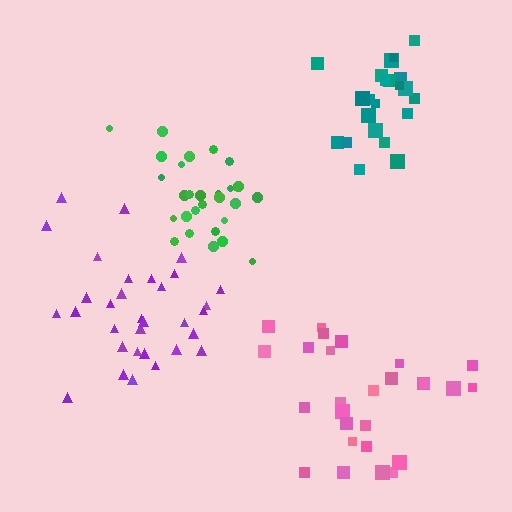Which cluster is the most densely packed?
Teal.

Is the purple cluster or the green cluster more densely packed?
Purple.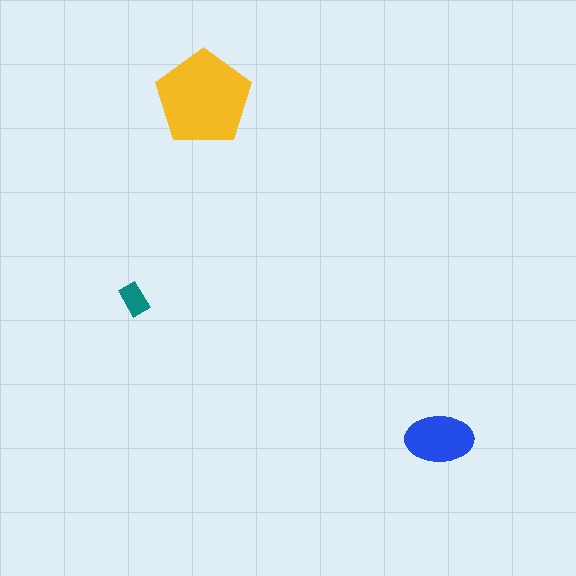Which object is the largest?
The yellow pentagon.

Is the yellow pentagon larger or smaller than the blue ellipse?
Larger.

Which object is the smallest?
The teal rectangle.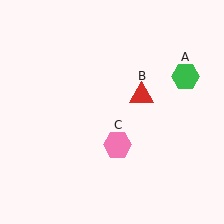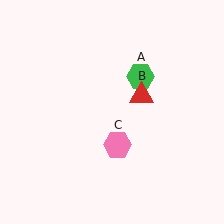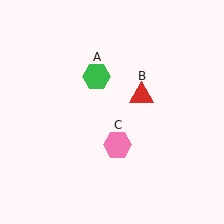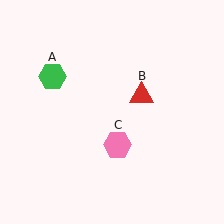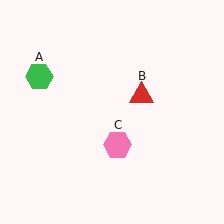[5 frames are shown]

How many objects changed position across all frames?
1 object changed position: green hexagon (object A).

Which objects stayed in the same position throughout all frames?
Red triangle (object B) and pink hexagon (object C) remained stationary.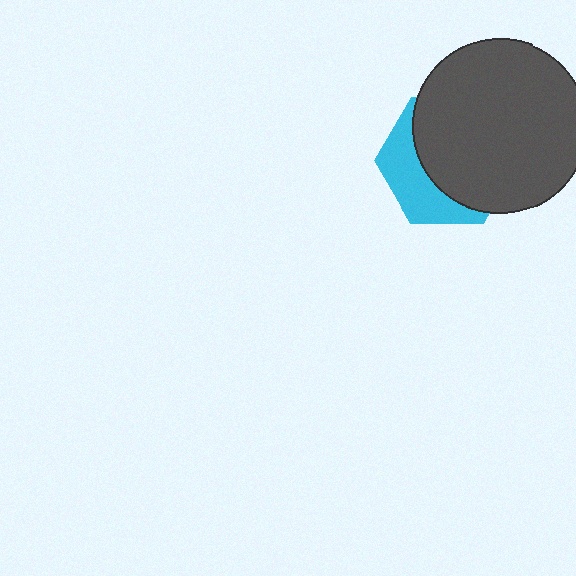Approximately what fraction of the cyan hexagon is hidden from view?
Roughly 65% of the cyan hexagon is hidden behind the dark gray circle.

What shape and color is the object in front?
The object in front is a dark gray circle.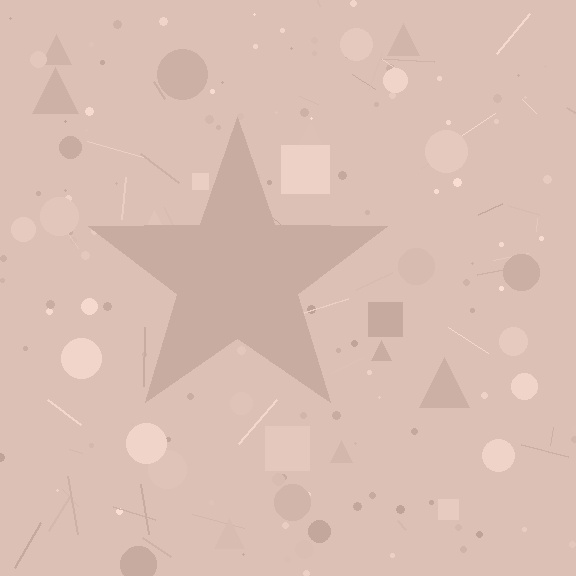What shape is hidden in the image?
A star is hidden in the image.